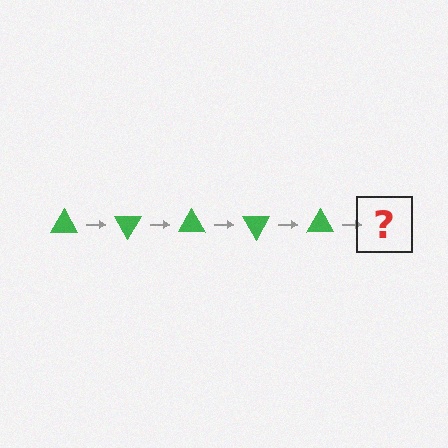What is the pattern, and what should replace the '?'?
The pattern is that the triangle rotates 60 degrees each step. The '?' should be a green triangle rotated 300 degrees.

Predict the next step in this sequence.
The next step is a green triangle rotated 300 degrees.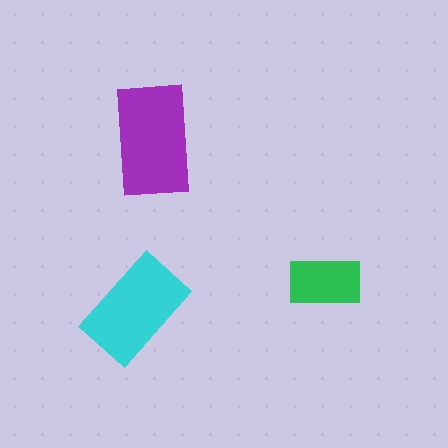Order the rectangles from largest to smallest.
the purple one, the cyan one, the green one.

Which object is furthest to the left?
The cyan rectangle is leftmost.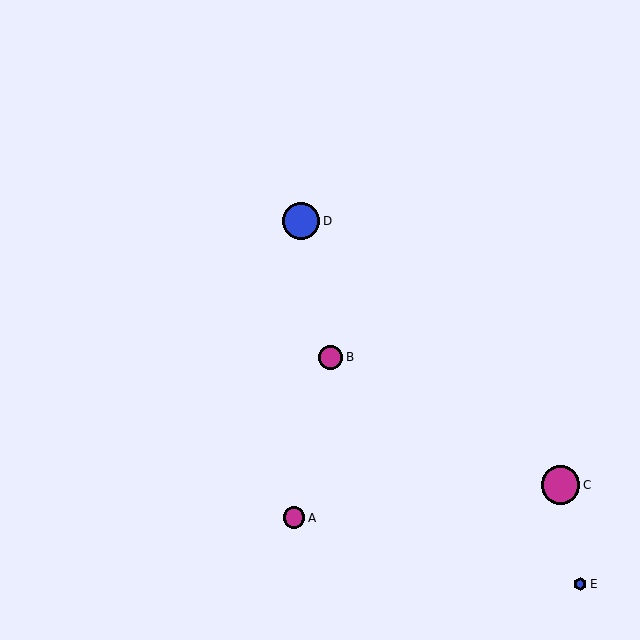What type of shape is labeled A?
Shape A is a magenta circle.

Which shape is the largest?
The magenta circle (labeled C) is the largest.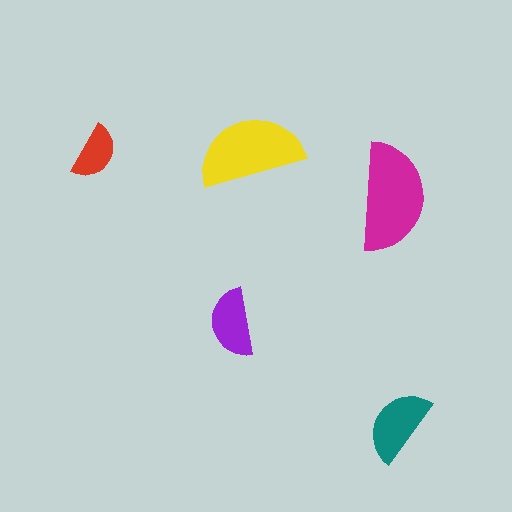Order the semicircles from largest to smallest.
the magenta one, the yellow one, the teal one, the purple one, the red one.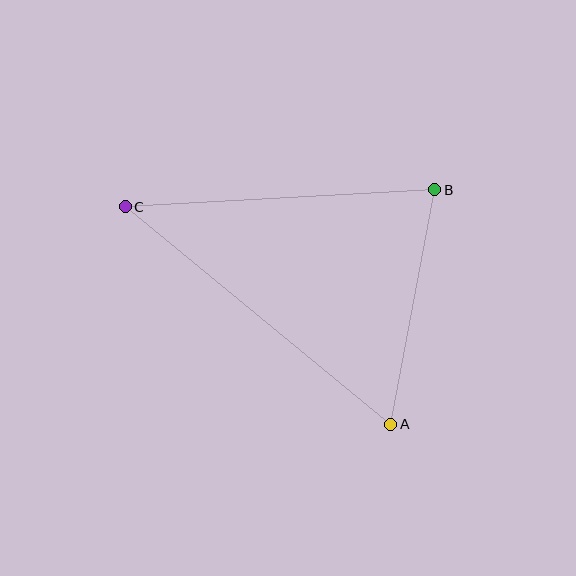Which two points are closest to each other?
Points A and B are closest to each other.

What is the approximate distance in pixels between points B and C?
The distance between B and C is approximately 310 pixels.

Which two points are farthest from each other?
Points A and C are farthest from each other.